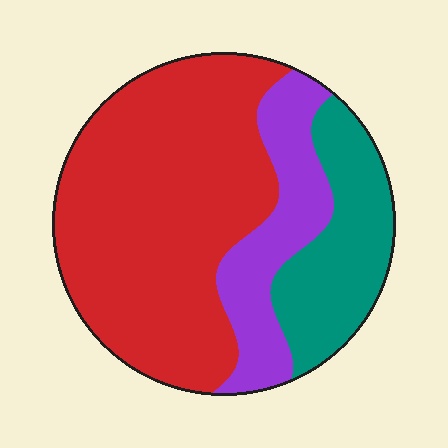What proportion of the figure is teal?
Teal covers about 20% of the figure.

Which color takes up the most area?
Red, at roughly 60%.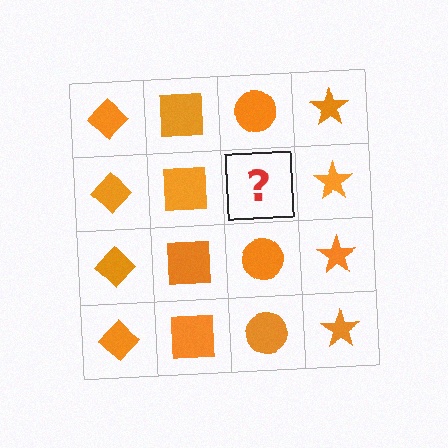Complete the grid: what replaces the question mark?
The question mark should be replaced with an orange circle.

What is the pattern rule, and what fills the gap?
The rule is that each column has a consistent shape. The gap should be filled with an orange circle.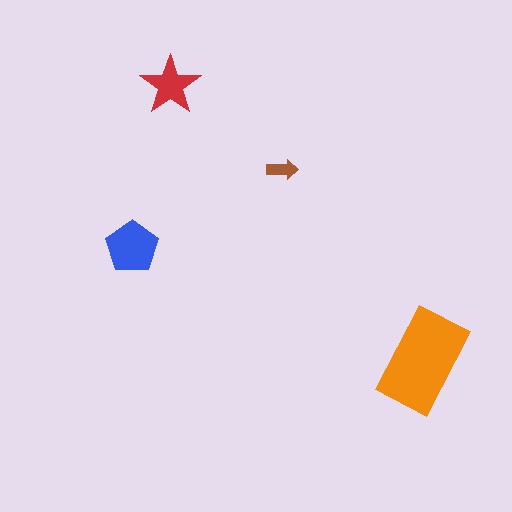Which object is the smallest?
The brown arrow.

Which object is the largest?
The orange rectangle.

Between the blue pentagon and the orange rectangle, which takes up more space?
The orange rectangle.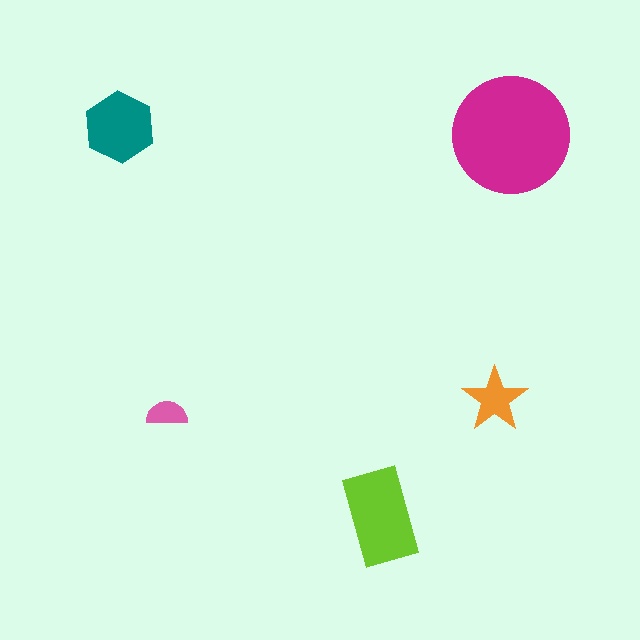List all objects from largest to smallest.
The magenta circle, the lime rectangle, the teal hexagon, the orange star, the pink semicircle.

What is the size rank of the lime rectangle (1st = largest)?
2nd.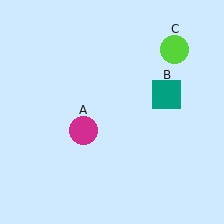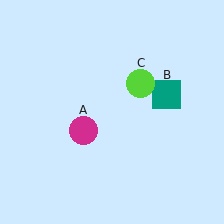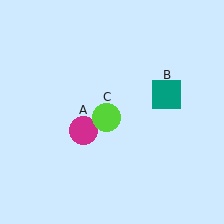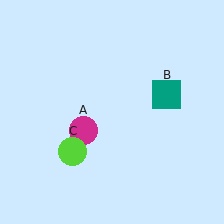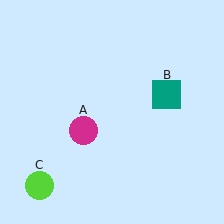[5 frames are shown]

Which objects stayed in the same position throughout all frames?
Magenta circle (object A) and teal square (object B) remained stationary.